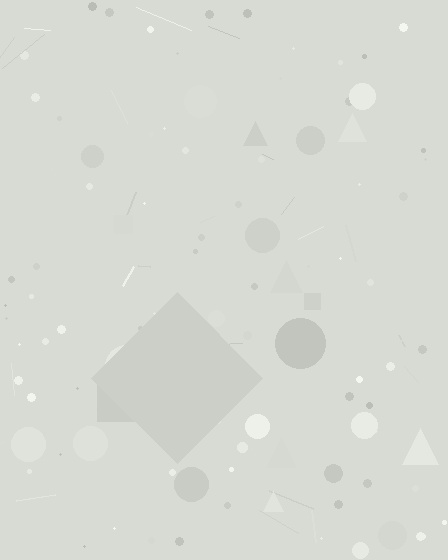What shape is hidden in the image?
A diamond is hidden in the image.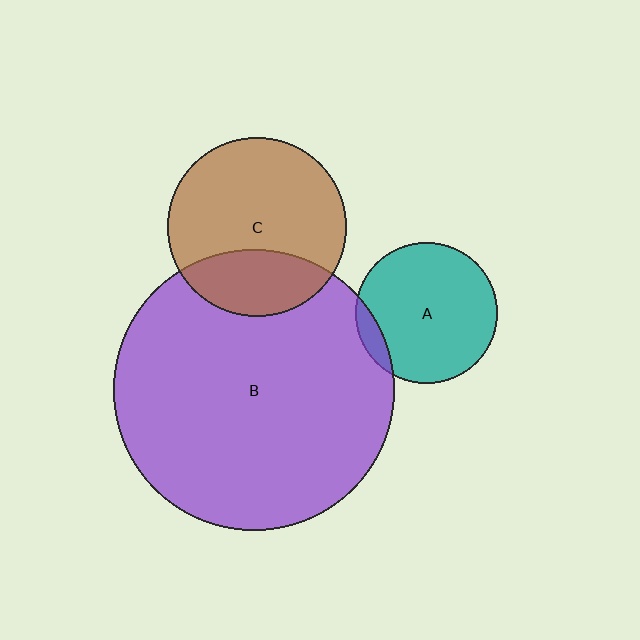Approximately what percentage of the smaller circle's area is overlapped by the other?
Approximately 10%.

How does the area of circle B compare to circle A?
Approximately 4.0 times.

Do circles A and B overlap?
Yes.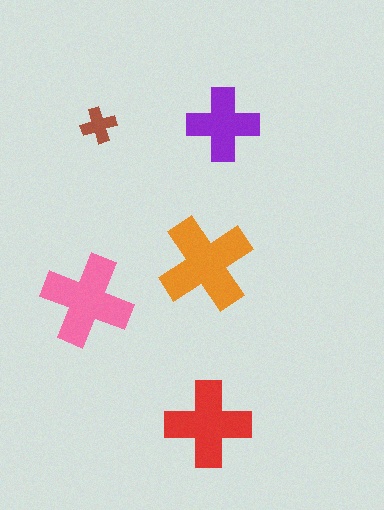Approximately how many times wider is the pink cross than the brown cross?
About 2.5 times wider.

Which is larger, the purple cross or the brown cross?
The purple one.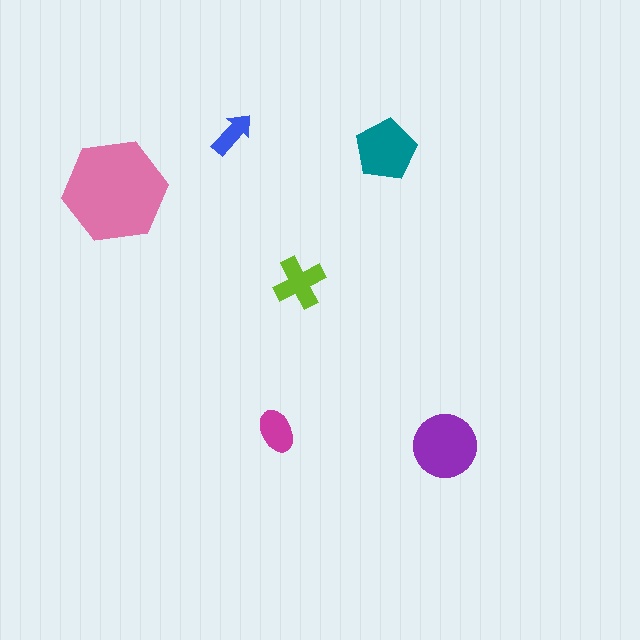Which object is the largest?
The pink hexagon.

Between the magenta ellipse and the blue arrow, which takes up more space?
The magenta ellipse.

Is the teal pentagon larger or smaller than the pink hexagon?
Smaller.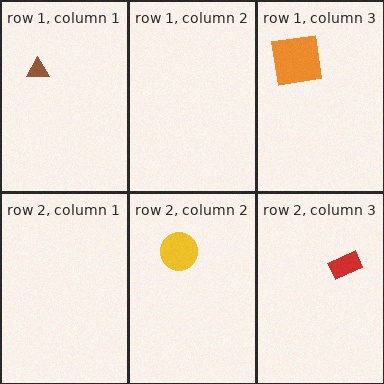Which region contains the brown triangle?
The row 1, column 1 region.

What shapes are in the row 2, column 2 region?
The yellow circle.